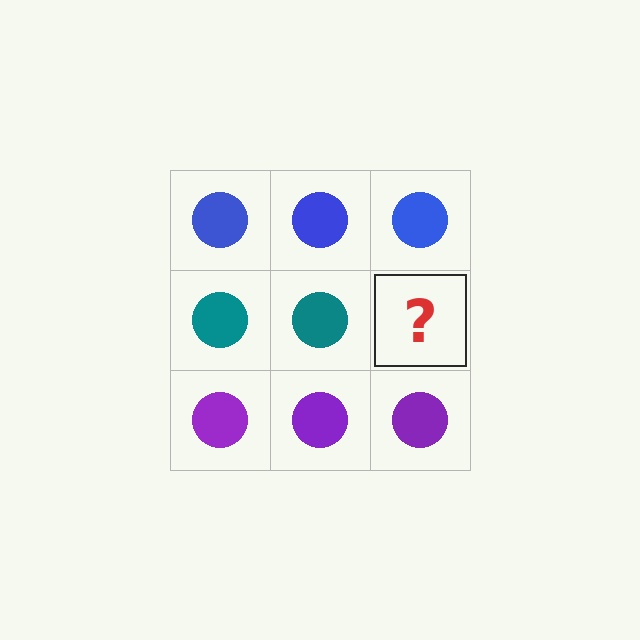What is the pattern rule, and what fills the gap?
The rule is that each row has a consistent color. The gap should be filled with a teal circle.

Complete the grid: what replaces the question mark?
The question mark should be replaced with a teal circle.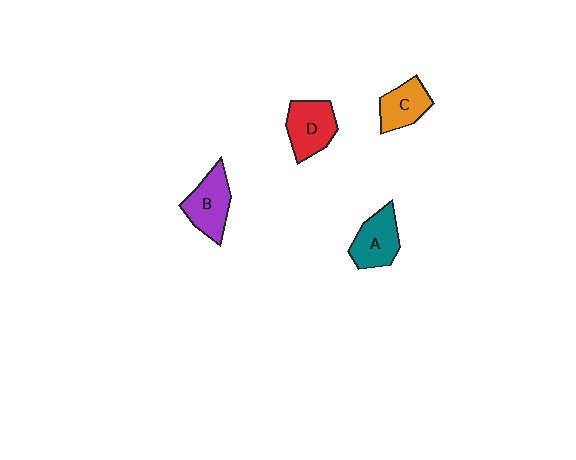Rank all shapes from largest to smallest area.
From largest to smallest: B (purple), D (red), A (teal), C (orange).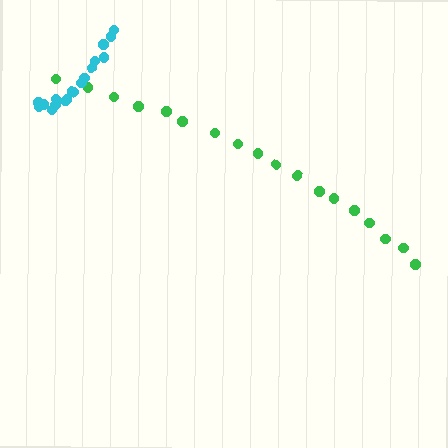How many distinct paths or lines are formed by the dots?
There are 2 distinct paths.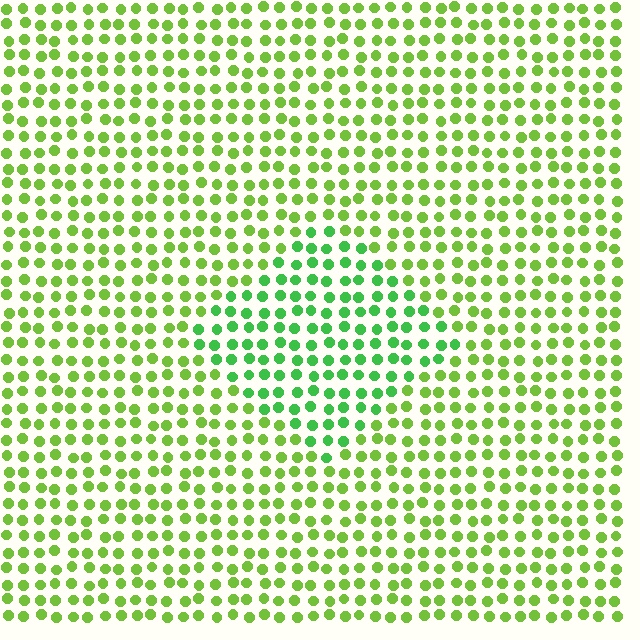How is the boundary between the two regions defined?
The boundary is defined purely by a slight shift in hue (about 31 degrees). Spacing, size, and orientation are identical on both sides.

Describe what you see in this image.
The image is filled with small lime elements in a uniform arrangement. A diamond-shaped region is visible where the elements are tinted to a slightly different hue, forming a subtle color boundary.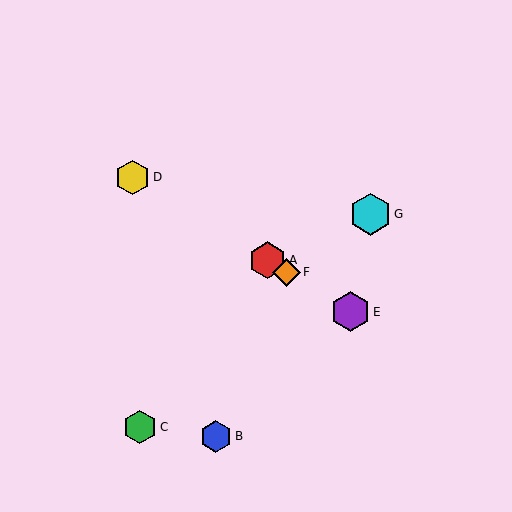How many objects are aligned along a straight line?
4 objects (A, D, E, F) are aligned along a straight line.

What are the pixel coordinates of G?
Object G is at (370, 214).